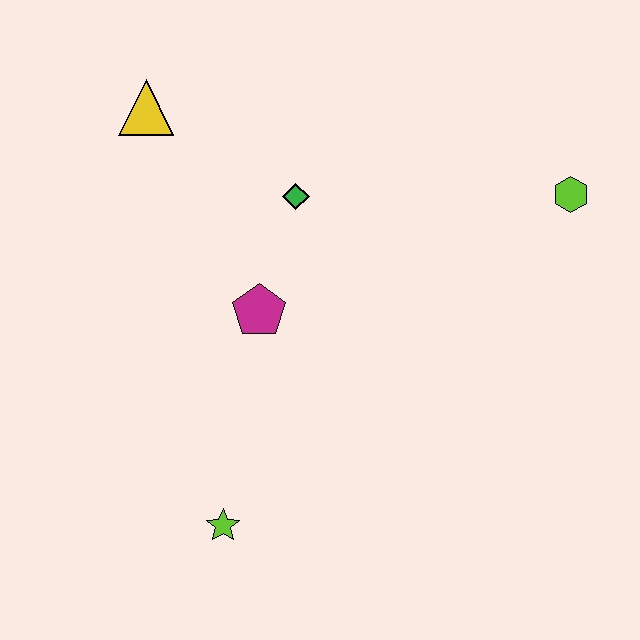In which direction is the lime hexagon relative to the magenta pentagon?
The lime hexagon is to the right of the magenta pentagon.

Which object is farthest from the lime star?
The lime hexagon is farthest from the lime star.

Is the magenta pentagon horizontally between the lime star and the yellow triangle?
No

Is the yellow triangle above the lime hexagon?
Yes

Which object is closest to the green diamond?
The magenta pentagon is closest to the green diamond.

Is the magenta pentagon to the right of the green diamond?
No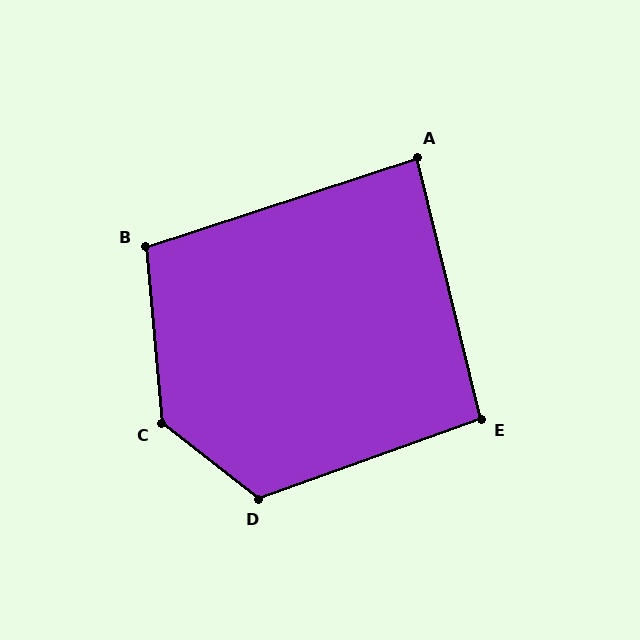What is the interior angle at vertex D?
Approximately 122 degrees (obtuse).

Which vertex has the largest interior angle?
C, at approximately 133 degrees.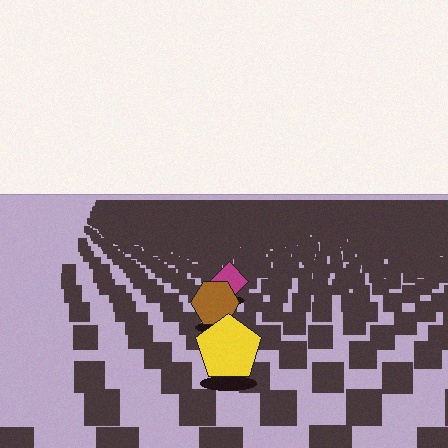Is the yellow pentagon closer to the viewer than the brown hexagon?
Yes. The yellow pentagon is closer — you can tell from the texture gradient: the ground texture is coarser near it.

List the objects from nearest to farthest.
From nearest to farthest: the yellow pentagon, the brown hexagon, the magenta diamond.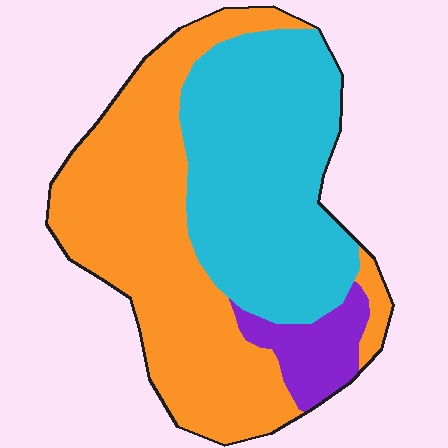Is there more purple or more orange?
Orange.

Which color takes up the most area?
Orange, at roughly 50%.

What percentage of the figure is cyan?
Cyan covers around 40% of the figure.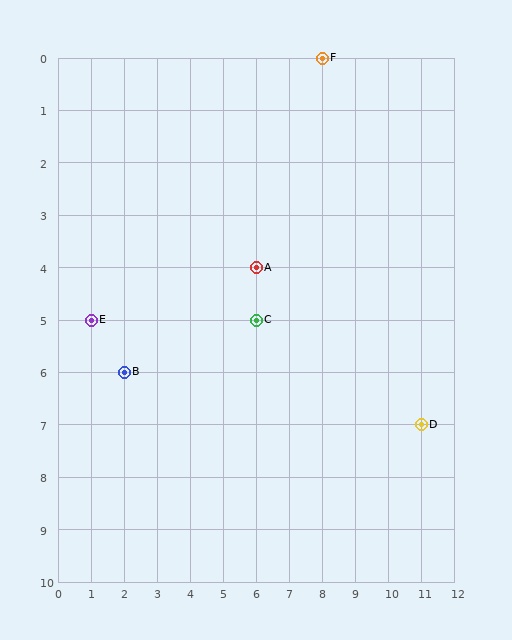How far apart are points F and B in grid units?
Points F and B are 6 columns and 6 rows apart (about 8.5 grid units diagonally).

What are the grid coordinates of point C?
Point C is at grid coordinates (6, 5).